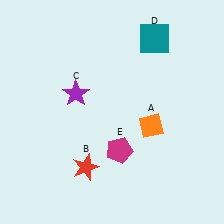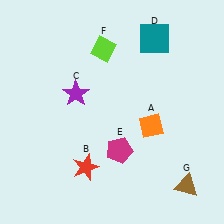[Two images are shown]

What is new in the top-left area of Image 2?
A lime diamond (F) was added in the top-left area of Image 2.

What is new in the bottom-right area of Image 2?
A brown triangle (G) was added in the bottom-right area of Image 2.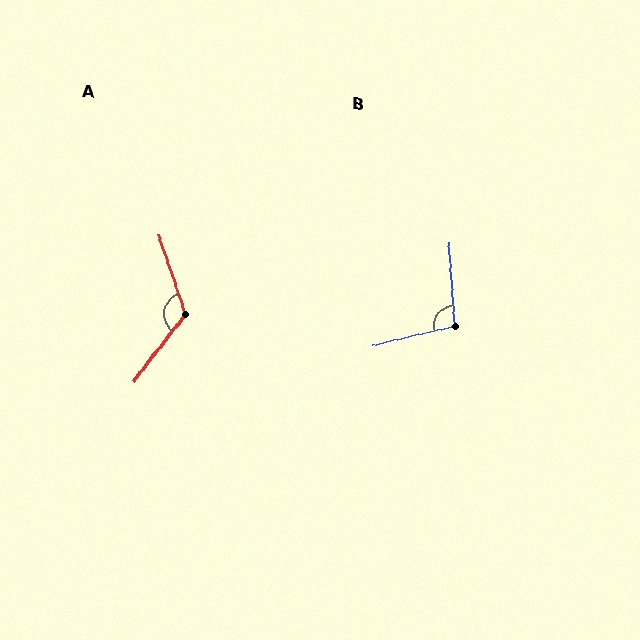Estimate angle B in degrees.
Approximately 99 degrees.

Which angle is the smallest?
B, at approximately 99 degrees.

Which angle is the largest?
A, at approximately 124 degrees.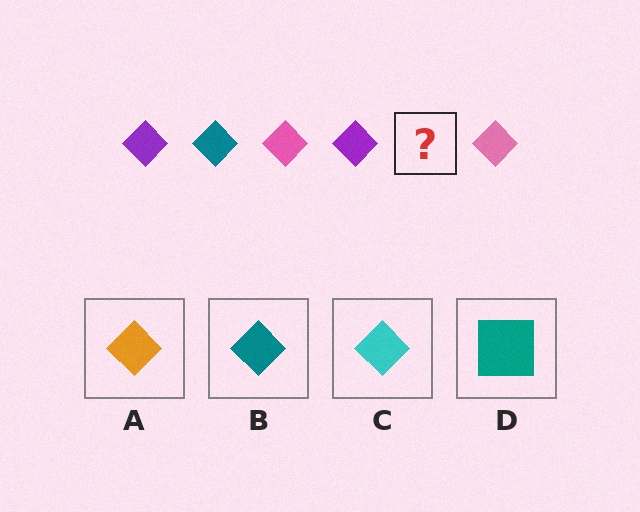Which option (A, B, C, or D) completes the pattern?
B.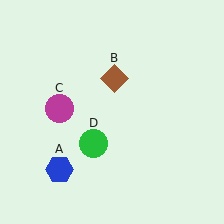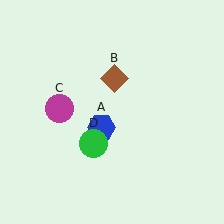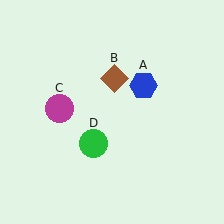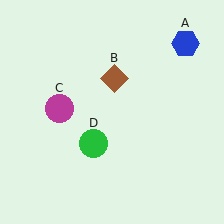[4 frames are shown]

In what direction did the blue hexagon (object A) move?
The blue hexagon (object A) moved up and to the right.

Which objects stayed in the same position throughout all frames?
Brown diamond (object B) and magenta circle (object C) and green circle (object D) remained stationary.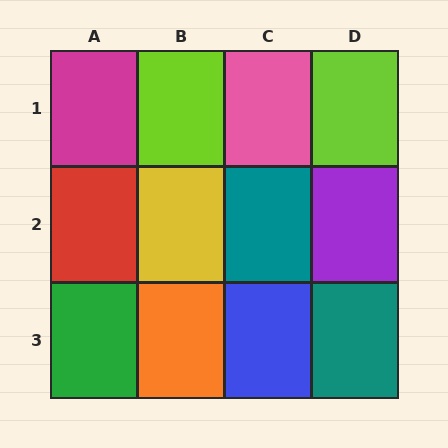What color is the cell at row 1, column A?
Magenta.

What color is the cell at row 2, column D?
Purple.